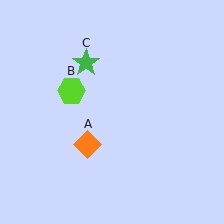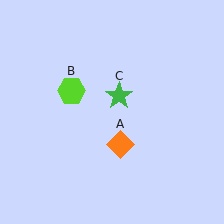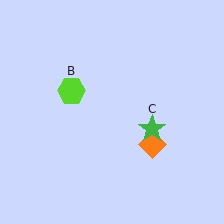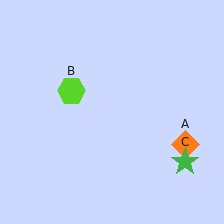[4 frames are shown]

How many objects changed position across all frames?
2 objects changed position: orange diamond (object A), green star (object C).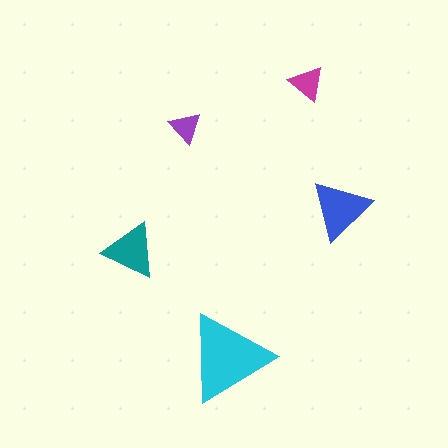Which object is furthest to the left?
The teal triangle is leftmost.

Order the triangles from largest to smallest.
the cyan one, the blue one, the teal one, the magenta one, the purple one.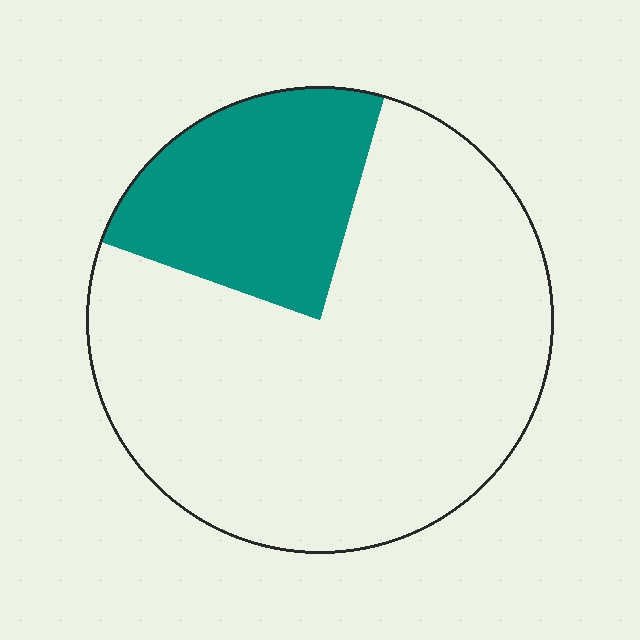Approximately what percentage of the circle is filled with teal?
Approximately 25%.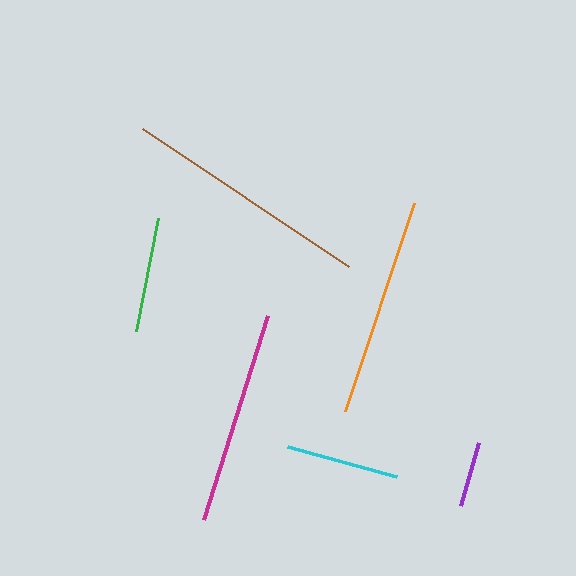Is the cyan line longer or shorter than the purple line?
The cyan line is longer than the purple line.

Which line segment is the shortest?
The purple line is the shortest at approximately 66 pixels.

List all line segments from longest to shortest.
From longest to shortest: brown, orange, magenta, green, cyan, purple.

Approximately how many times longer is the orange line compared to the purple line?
The orange line is approximately 3.3 times the length of the purple line.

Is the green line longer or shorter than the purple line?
The green line is longer than the purple line.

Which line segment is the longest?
The brown line is the longest at approximately 248 pixels.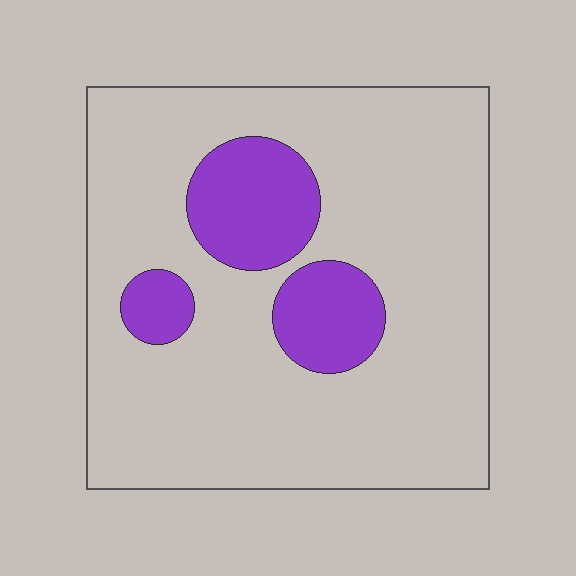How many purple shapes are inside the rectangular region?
3.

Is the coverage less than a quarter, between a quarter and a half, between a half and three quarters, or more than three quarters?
Less than a quarter.